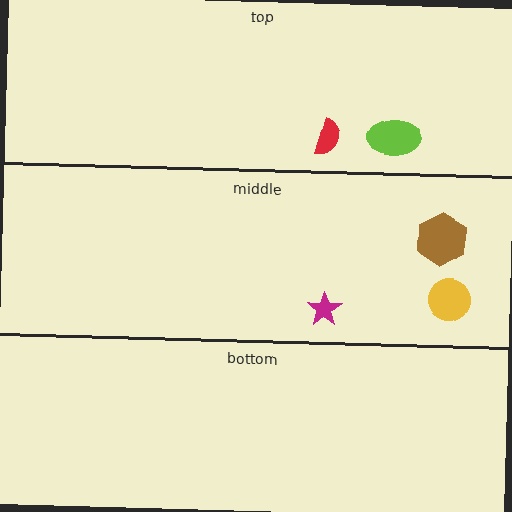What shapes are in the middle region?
The magenta star, the brown hexagon, the yellow circle.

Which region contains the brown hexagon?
The middle region.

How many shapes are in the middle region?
3.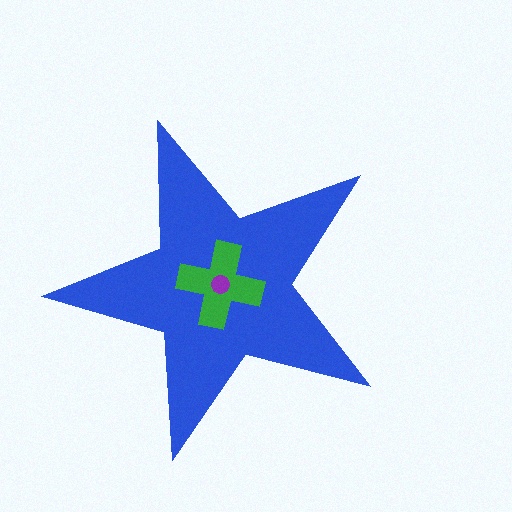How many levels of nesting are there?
3.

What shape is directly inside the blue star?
The green cross.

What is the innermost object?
The purple circle.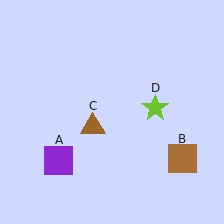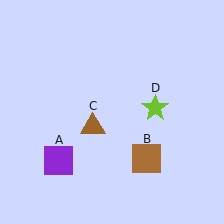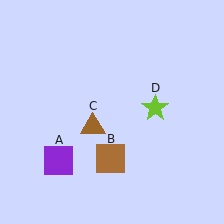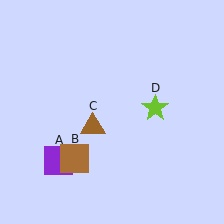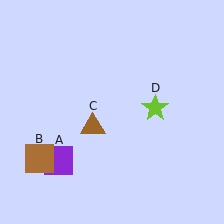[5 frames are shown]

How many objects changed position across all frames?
1 object changed position: brown square (object B).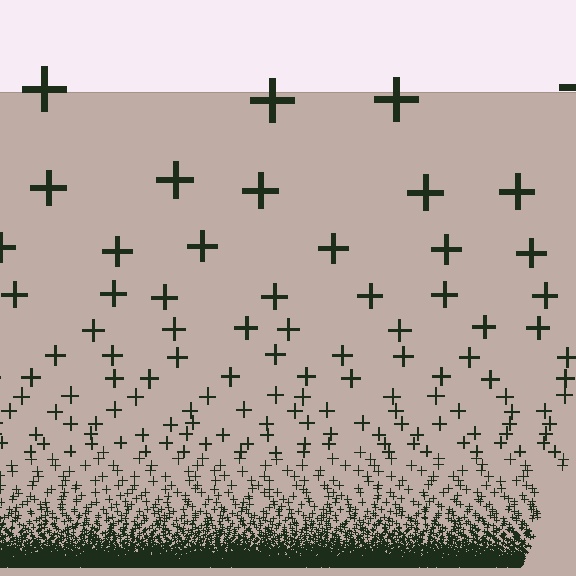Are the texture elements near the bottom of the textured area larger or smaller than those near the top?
Smaller. The gradient is inverted — elements near the bottom are smaller and denser.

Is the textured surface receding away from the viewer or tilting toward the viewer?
The surface appears to tilt toward the viewer. Texture elements get larger and sparser toward the top.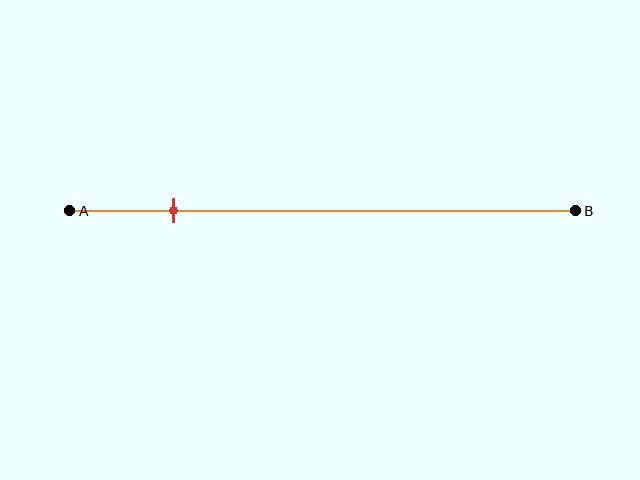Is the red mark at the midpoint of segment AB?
No, the mark is at about 20% from A, not at the 50% midpoint.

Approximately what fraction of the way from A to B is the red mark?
The red mark is approximately 20% of the way from A to B.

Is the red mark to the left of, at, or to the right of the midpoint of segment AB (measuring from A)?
The red mark is to the left of the midpoint of segment AB.